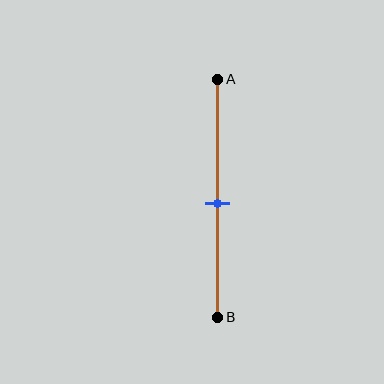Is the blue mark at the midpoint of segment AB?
Yes, the mark is approximately at the midpoint.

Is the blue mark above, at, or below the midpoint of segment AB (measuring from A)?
The blue mark is approximately at the midpoint of segment AB.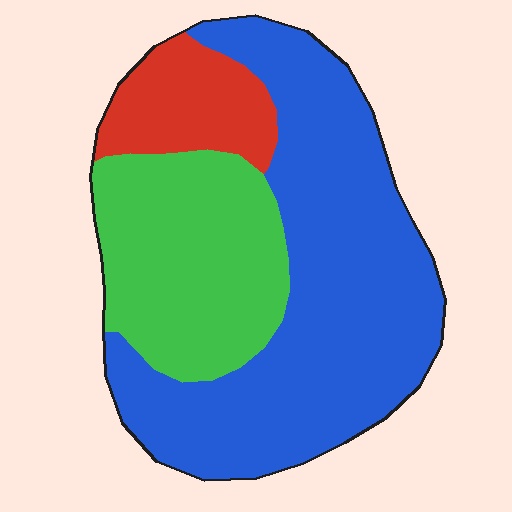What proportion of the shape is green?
Green takes up about one third (1/3) of the shape.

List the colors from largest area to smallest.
From largest to smallest: blue, green, red.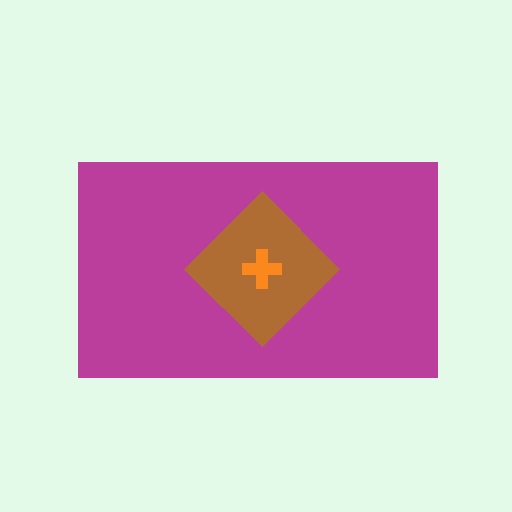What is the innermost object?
The orange cross.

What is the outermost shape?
The magenta rectangle.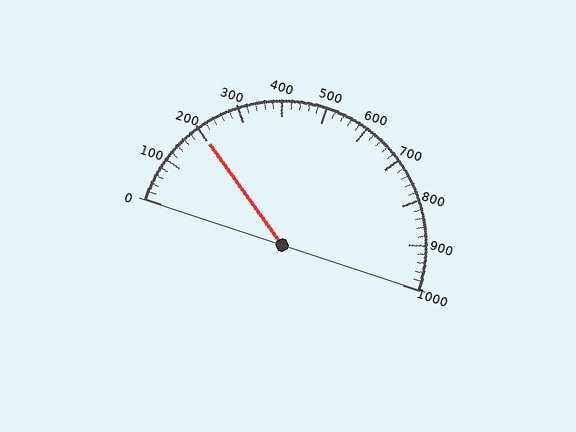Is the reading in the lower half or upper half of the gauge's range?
The reading is in the lower half of the range (0 to 1000).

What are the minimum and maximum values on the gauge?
The gauge ranges from 0 to 1000.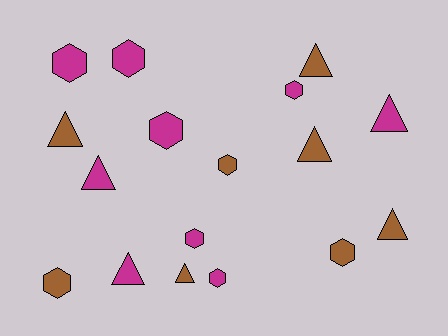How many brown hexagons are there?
There are 3 brown hexagons.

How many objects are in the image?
There are 17 objects.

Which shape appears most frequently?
Hexagon, with 9 objects.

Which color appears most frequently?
Magenta, with 9 objects.